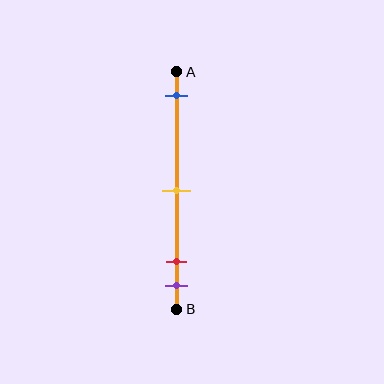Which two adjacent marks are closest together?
The red and purple marks are the closest adjacent pair.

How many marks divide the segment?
There are 4 marks dividing the segment.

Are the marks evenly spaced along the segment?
No, the marks are not evenly spaced.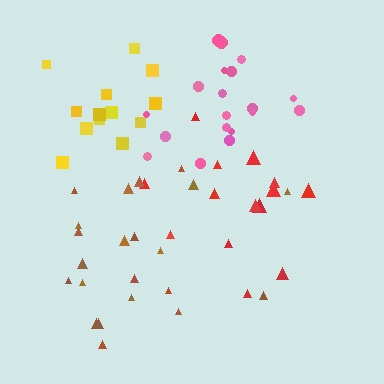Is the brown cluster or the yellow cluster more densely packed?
Yellow.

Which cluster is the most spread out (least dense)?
Red.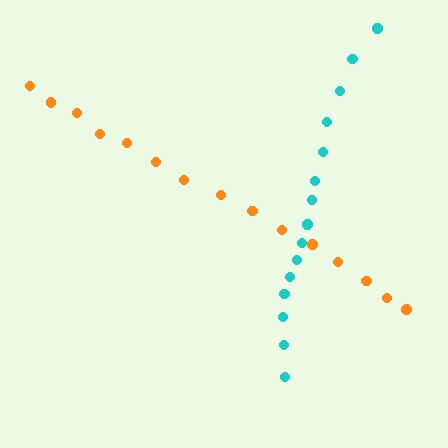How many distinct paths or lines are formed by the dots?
There are 2 distinct paths.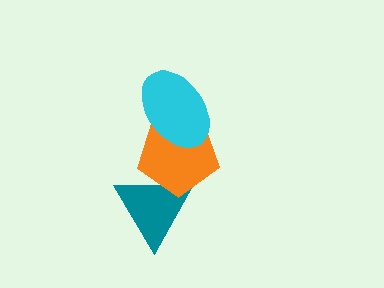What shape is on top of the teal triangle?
The orange pentagon is on top of the teal triangle.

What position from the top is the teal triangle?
The teal triangle is 3rd from the top.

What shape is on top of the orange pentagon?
The cyan ellipse is on top of the orange pentagon.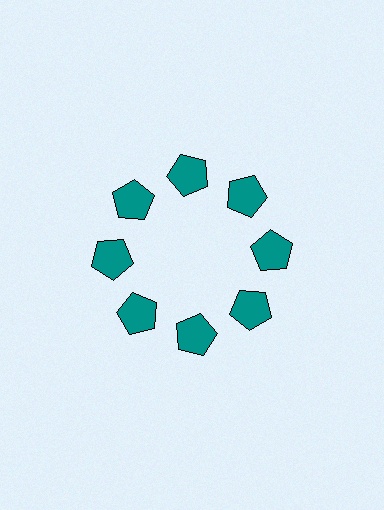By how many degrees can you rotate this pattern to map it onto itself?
The pattern maps onto itself every 45 degrees of rotation.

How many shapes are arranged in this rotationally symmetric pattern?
There are 8 shapes, arranged in 8 groups of 1.